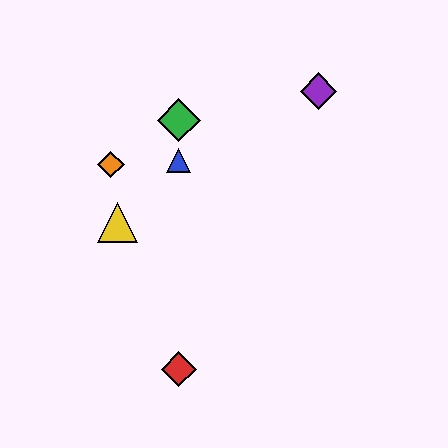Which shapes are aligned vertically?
The red diamond, the blue triangle, the green diamond are aligned vertically.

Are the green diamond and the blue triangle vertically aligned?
Yes, both are at x≈179.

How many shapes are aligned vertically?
3 shapes (the red diamond, the blue triangle, the green diamond) are aligned vertically.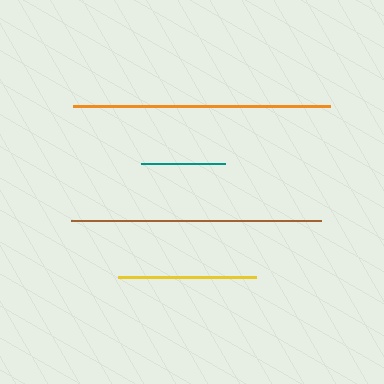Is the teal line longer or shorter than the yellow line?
The yellow line is longer than the teal line.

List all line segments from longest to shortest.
From longest to shortest: orange, brown, yellow, teal.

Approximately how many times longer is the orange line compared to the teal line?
The orange line is approximately 3.0 times the length of the teal line.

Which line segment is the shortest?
The teal line is the shortest at approximately 84 pixels.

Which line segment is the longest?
The orange line is the longest at approximately 257 pixels.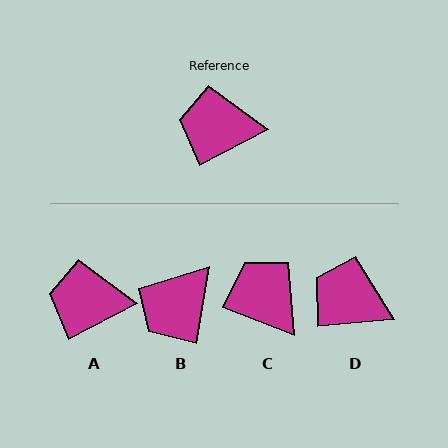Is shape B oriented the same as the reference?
No, it is off by about 53 degrees.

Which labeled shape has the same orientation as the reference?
A.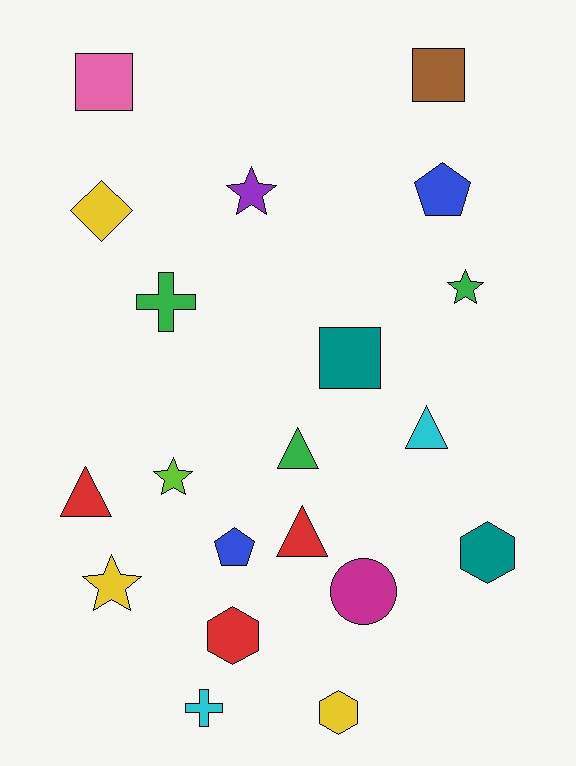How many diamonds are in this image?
There is 1 diamond.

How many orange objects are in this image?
There are no orange objects.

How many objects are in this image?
There are 20 objects.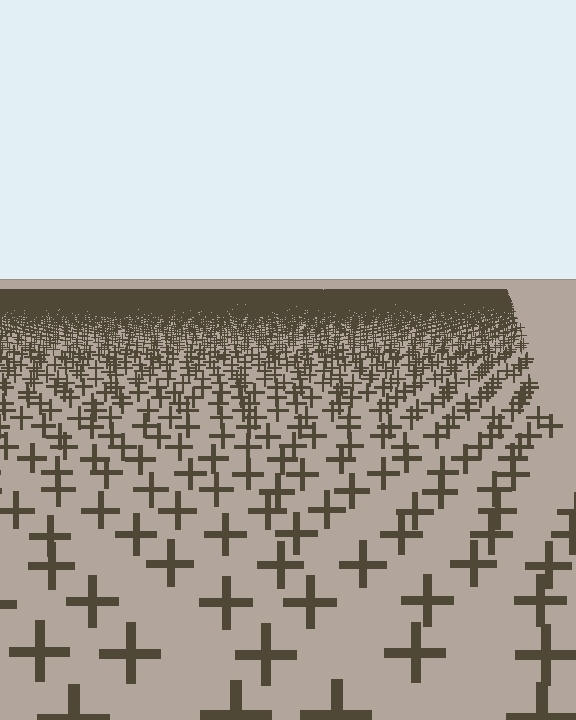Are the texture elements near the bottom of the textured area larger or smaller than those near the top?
Larger. Near the bottom, elements are closer to the viewer and appear at a bigger on-screen size.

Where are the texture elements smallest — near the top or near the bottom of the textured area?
Near the top.